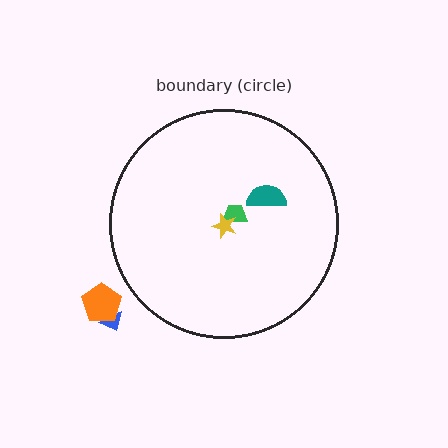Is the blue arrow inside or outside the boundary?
Outside.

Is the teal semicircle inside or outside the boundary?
Inside.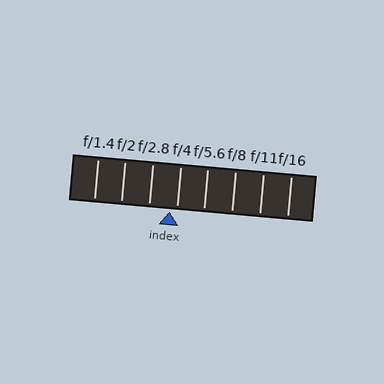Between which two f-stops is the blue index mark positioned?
The index mark is between f/2.8 and f/4.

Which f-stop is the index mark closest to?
The index mark is closest to f/4.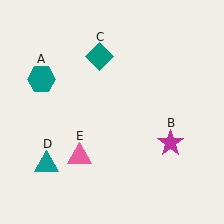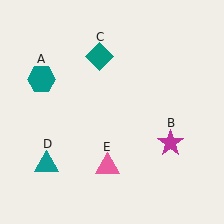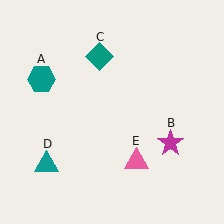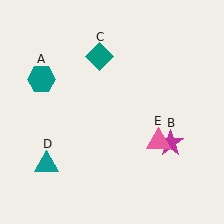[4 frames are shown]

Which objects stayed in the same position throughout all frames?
Teal hexagon (object A) and magenta star (object B) and teal diamond (object C) and teal triangle (object D) remained stationary.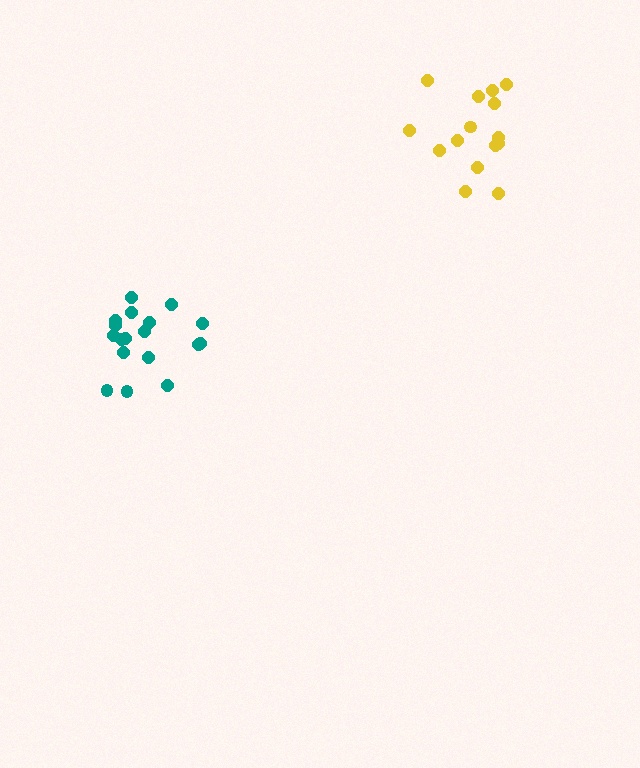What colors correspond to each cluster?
The clusters are colored: yellow, teal.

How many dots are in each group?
Group 1: 15 dots, Group 2: 18 dots (33 total).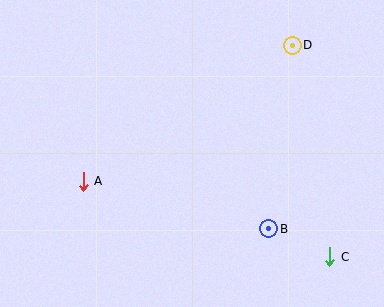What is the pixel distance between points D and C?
The distance between D and C is 215 pixels.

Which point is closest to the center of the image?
Point B at (269, 229) is closest to the center.